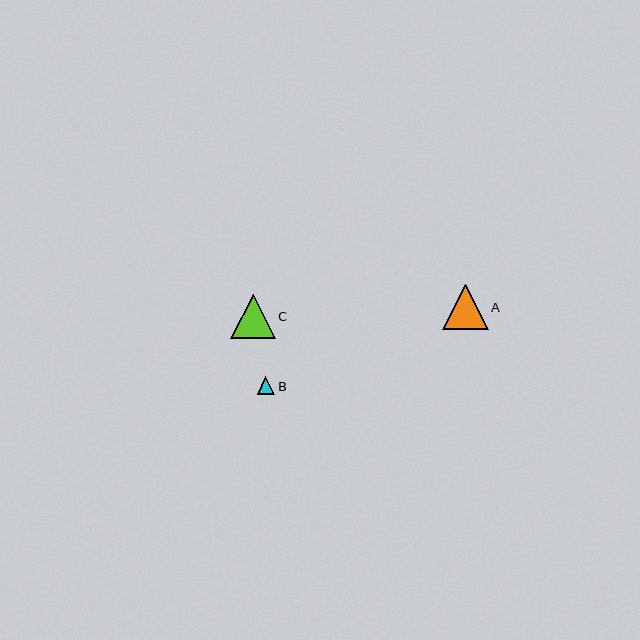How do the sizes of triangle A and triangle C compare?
Triangle A and triangle C are approximately the same size.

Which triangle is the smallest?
Triangle B is the smallest with a size of approximately 18 pixels.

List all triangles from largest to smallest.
From largest to smallest: A, C, B.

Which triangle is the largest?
Triangle A is the largest with a size of approximately 46 pixels.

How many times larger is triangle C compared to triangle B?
Triangle C is approximately 2.5 times the size of triangle B.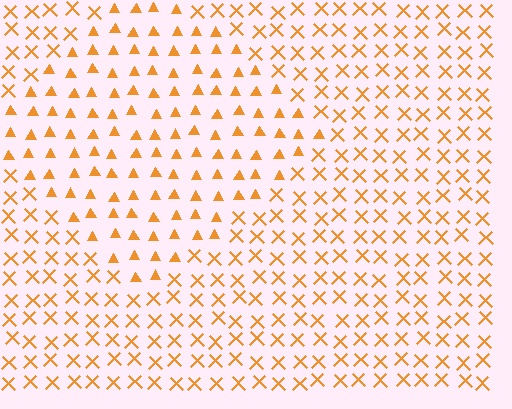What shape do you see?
I see a diamond.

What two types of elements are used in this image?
The image uses triangles inside the diamond region and X marks outside it.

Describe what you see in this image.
The image is filled with small orange elements arranged in a uniform grid. A diamond-shaped region contains triangles, while the surrounding area contains X marks. The boundary is defined purely by the change in element shape.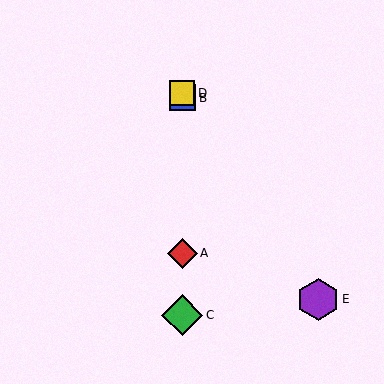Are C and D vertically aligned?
Yes, both are at x≈182.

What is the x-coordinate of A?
Object A is at x≈182.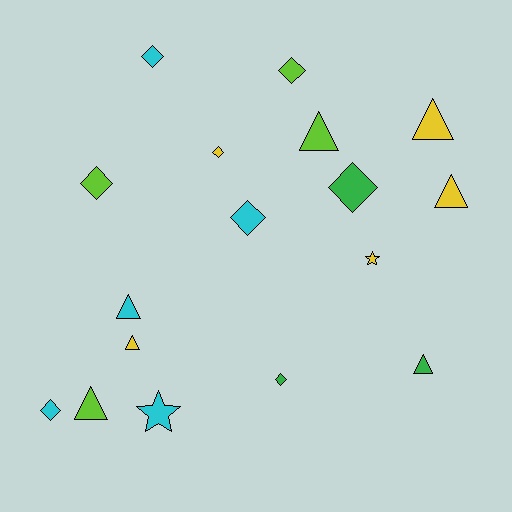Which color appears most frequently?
Cyan, with 5 objects.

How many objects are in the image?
There are 17 objects.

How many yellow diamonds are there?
There is 1 yellow diamond.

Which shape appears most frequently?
Diamond, with 8 objects.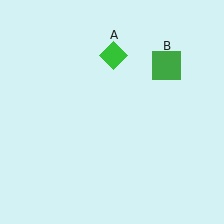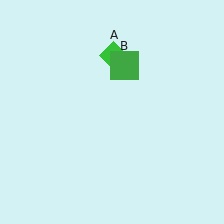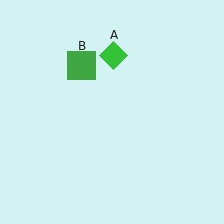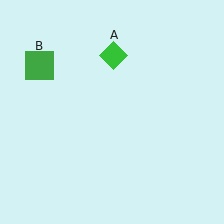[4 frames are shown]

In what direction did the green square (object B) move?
The green square (object B) moved left.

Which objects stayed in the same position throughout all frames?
Green diamond (object A) remained stationary.